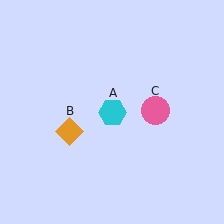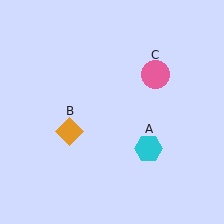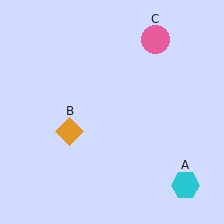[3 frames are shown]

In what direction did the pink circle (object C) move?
The pink circle (object C) moved up.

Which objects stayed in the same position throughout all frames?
Orange diamond (object B) remained stationary.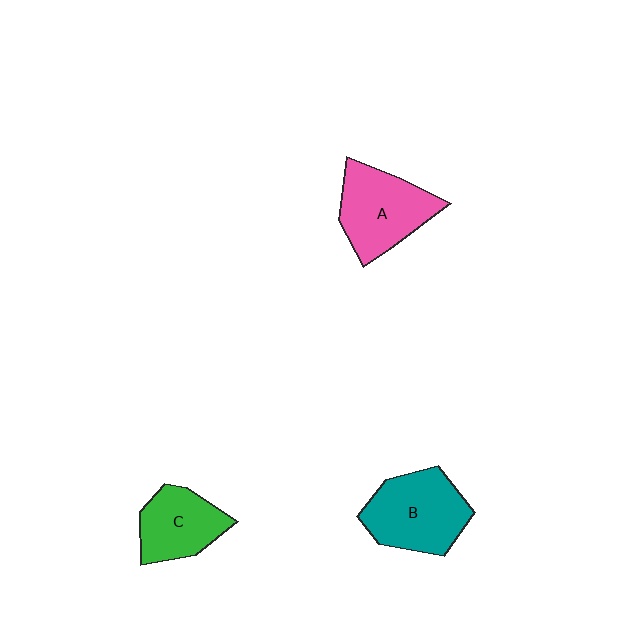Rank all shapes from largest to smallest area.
From largest to smallest: B (teal), A (pink), C (green).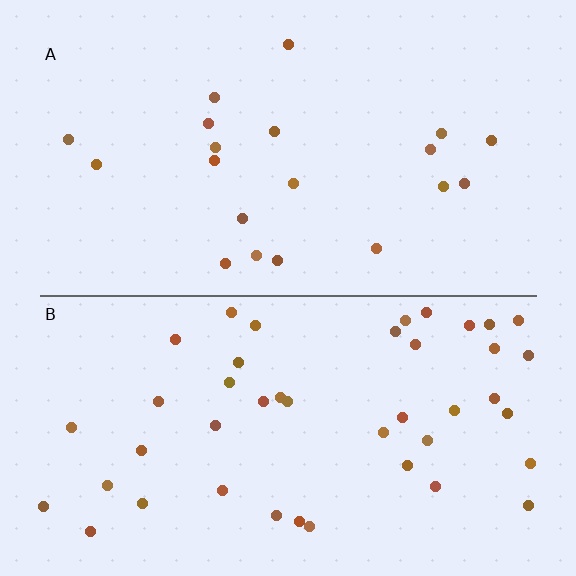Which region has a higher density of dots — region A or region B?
B (the bottom).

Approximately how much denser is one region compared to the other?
Approximately 2.2× — region B over region A.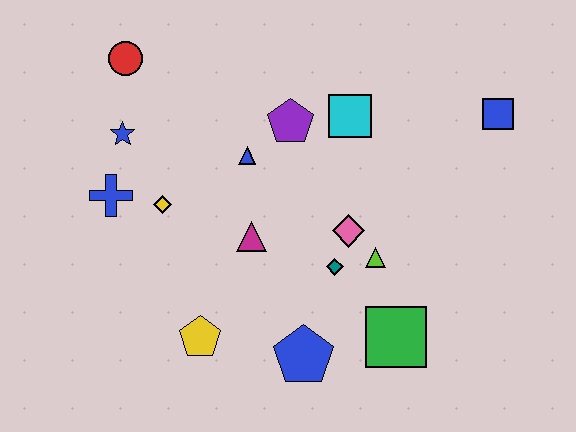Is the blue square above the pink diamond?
Yes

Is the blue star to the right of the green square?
No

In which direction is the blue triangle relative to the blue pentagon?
The blue triangle is above the blue pentagon.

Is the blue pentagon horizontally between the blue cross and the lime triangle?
Yes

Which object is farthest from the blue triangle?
The blue square is farthest from the blue triangle.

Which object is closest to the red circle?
The blue star is closest to the red circle.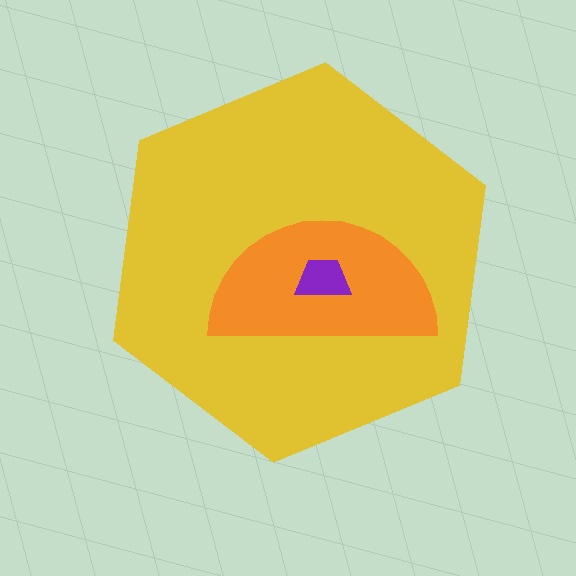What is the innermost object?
The purple trapezoid.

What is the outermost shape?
The yellow hexagon.